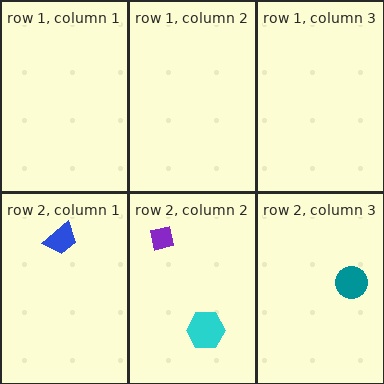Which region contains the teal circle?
The row 2, column 3 region.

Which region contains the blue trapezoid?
The row 2, column 1 region.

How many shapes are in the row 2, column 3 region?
1.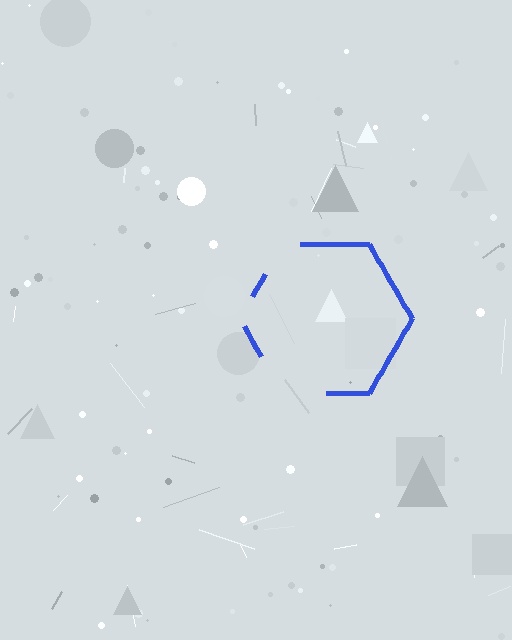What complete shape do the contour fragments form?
The contour fragments form a hexagon.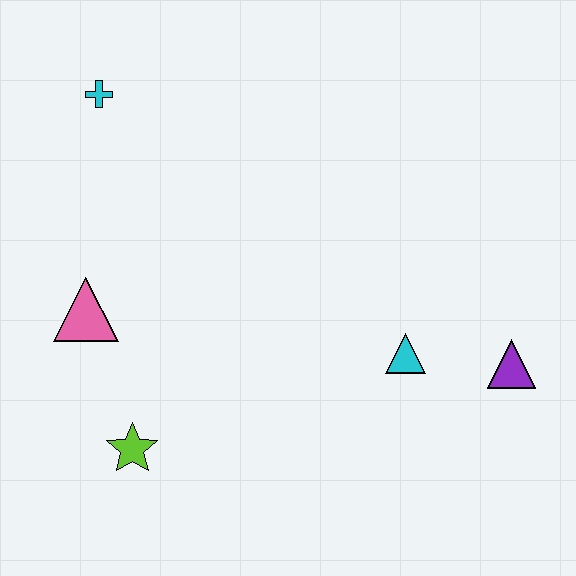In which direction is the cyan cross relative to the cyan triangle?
The cyan cross is to the left of the cyan triangle.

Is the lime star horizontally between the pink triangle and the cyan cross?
No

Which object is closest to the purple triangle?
The cyan triangle is closest to the purple triangle.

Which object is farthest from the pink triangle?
The purple triangle is farthest from the pink triangle.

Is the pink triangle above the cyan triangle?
Yes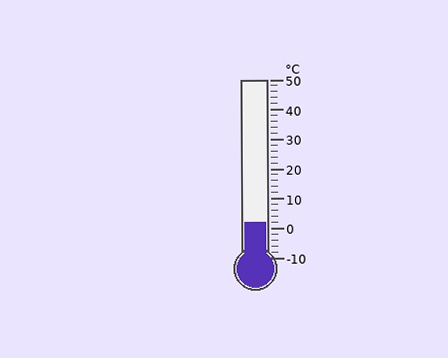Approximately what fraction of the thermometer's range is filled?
The thermometer is filled to approximately 20% of its range.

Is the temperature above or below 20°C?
The temperature is below 20°C.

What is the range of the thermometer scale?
The thermometer scale ranges from -10°C to 50°C.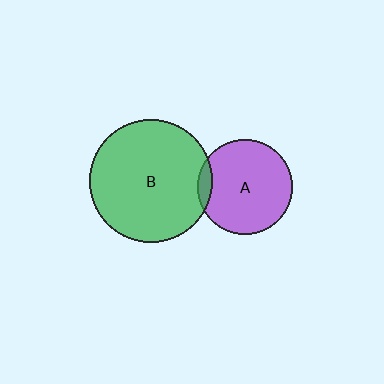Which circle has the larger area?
Circle B (green).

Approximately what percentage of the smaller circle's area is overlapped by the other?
Approximately 10%.